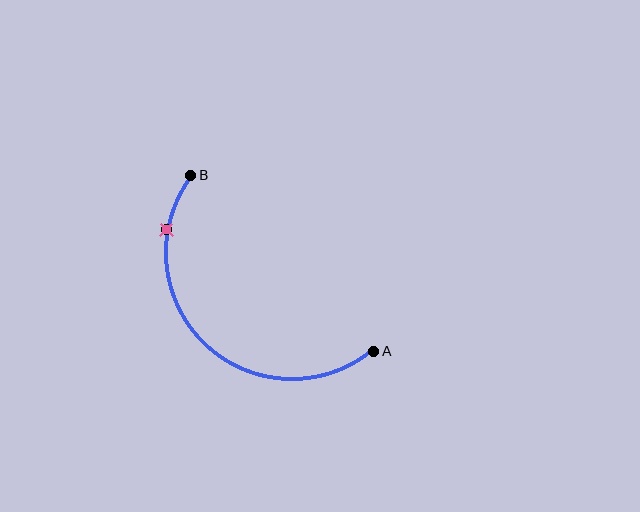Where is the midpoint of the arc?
The arc midpoint is the point on the curve farthest from the straight line joining A and B. It sits below and to the left of that line.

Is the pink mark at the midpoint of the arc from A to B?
No. The pink mark lies on the arc but is closer to endpoint B. The arc midpoint would be at the point on the curve equidistant along the arc from both A and B.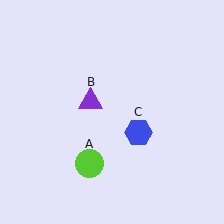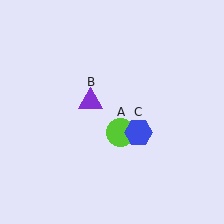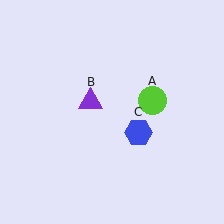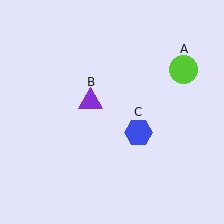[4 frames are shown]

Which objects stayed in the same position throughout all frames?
Purple triangle (object B) and blue hexagon (object C) remained stationary.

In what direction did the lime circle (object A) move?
The lime circle (object A) moved up and to the right.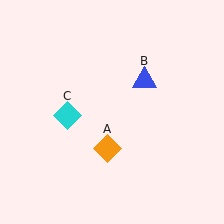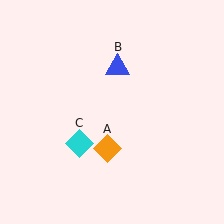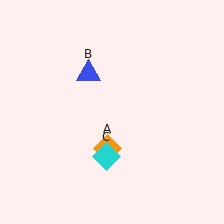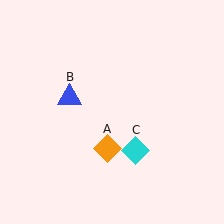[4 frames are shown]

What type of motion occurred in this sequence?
The blue triangle (object B), cyan diamond (object C) rotated counterclockwise around the center of the scene.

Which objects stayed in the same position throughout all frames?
Orange diamond (object A) remained stationary.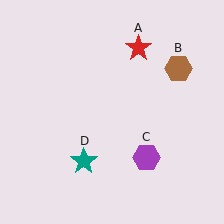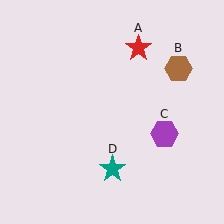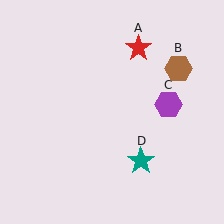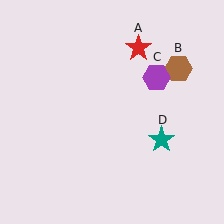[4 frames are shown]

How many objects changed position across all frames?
2 objects changed position: purple hexagon (object C), teal star (object D).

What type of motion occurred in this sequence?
The purple hexagon (object C), teal star (object D) rotated counterclockwise around the center of the scene.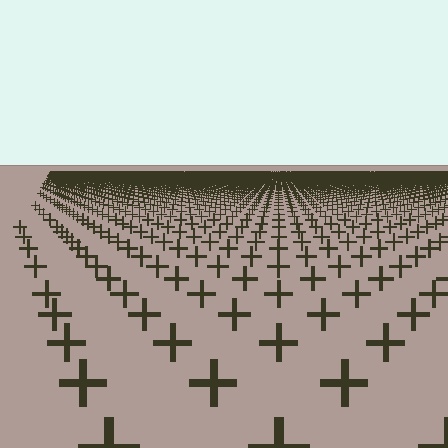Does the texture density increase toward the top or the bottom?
Density increases toward the top.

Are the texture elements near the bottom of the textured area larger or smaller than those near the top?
Larger. Near the bottom, elements are closer to the viewer and appear at a bigger on-screen size.